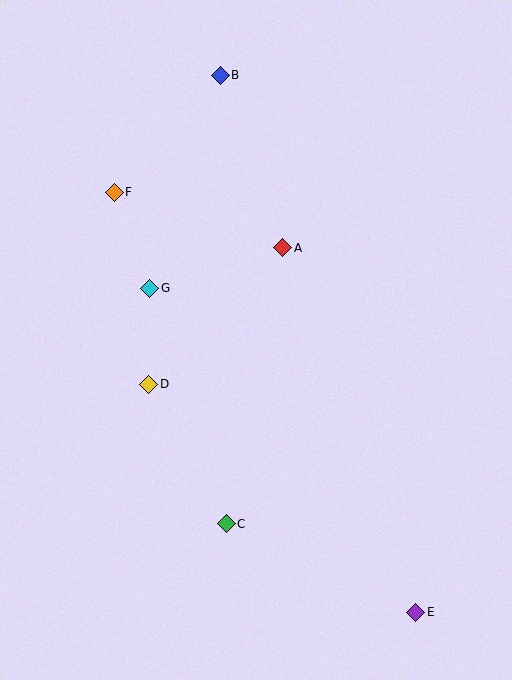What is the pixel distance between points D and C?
The distance between D and C is 159 pixels.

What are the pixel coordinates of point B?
Point B is at (220, 75).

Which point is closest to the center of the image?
Point A at (283, 248) is closest to the center.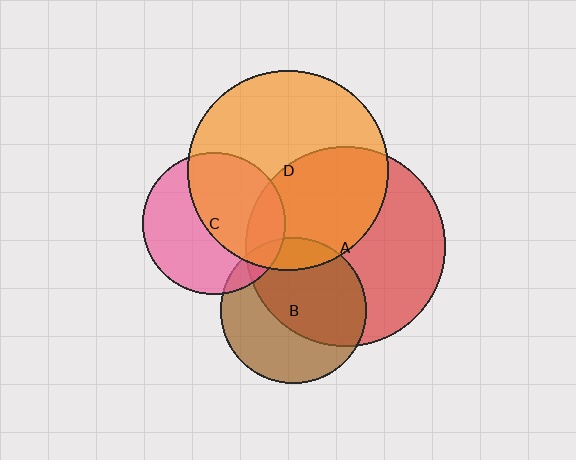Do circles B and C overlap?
Yes.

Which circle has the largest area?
Circle D (orange).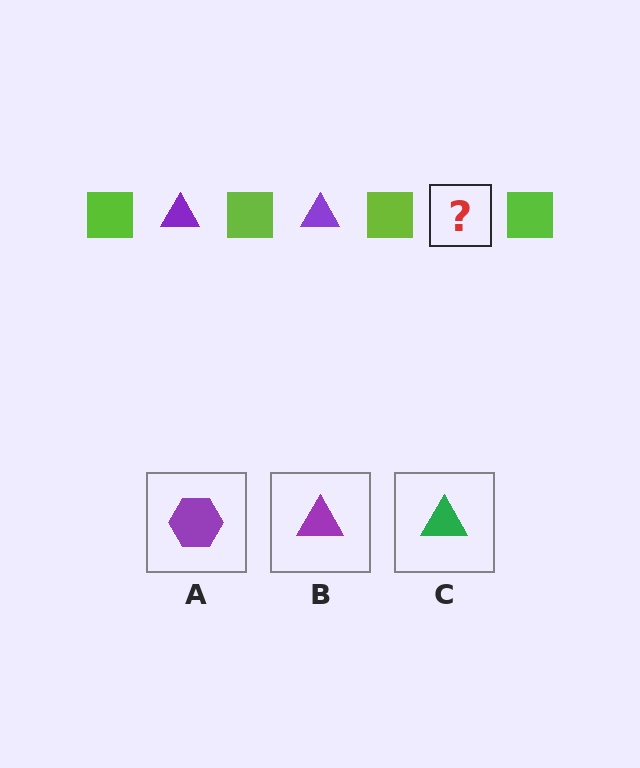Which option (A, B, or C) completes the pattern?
B.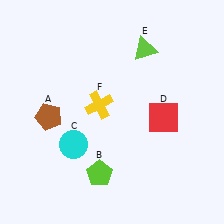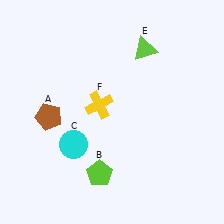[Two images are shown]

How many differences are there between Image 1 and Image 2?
There is 1 difference between the two images.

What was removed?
The red square (D) was removed in Image 2.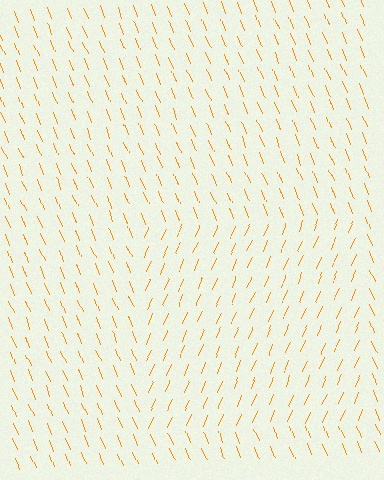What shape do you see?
I see a rectangle.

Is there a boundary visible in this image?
Yes, there is a texture boundary formed by a change in line orientation.